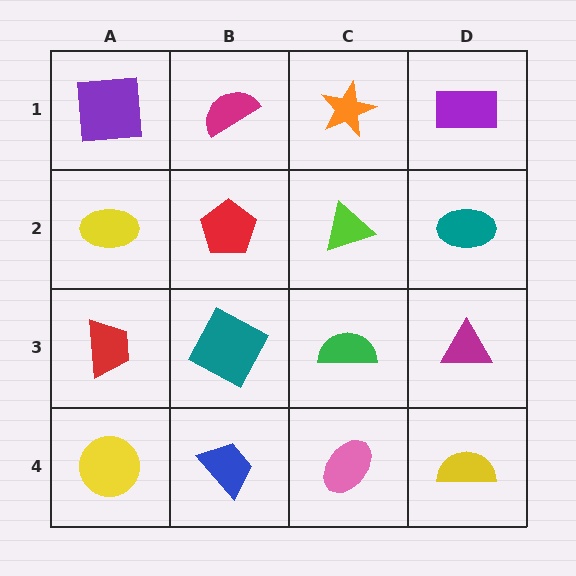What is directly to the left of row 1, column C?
A magenta semicircle.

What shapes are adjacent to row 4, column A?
A red trapezoid (row 3, column A), a blue trapezoid (row 4, column B).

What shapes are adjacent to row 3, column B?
A red pentagon (row 2, column B), a blue trapezoid (row 4, column B), a red trapezoid (row 3, column A), a green semicircle (row 3, column C).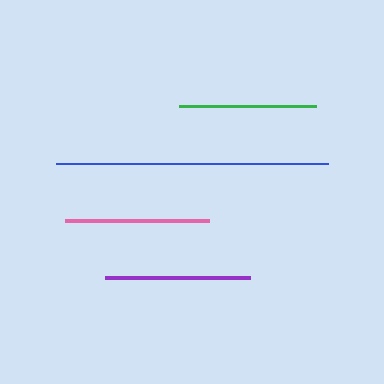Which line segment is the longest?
The blue line is the longest at approximately 272 pixels.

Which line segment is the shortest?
The green line is the shortest at approximately 137 pixels.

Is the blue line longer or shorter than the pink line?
The blue line is longer than the pink line.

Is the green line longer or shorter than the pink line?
The pink line is longer than the green line.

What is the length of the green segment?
The green segment is approximately 137 pixels long.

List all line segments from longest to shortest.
From longest to shortest: blue, purple, pink, green.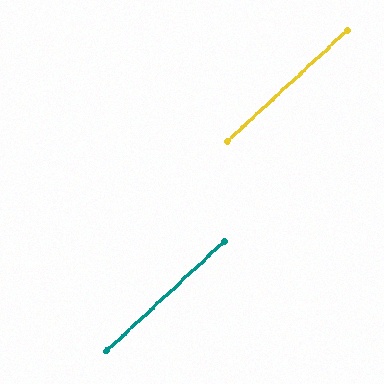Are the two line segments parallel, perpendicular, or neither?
Parallel — their directions differ by only 0.5°.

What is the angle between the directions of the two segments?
Approximately 0 degrees.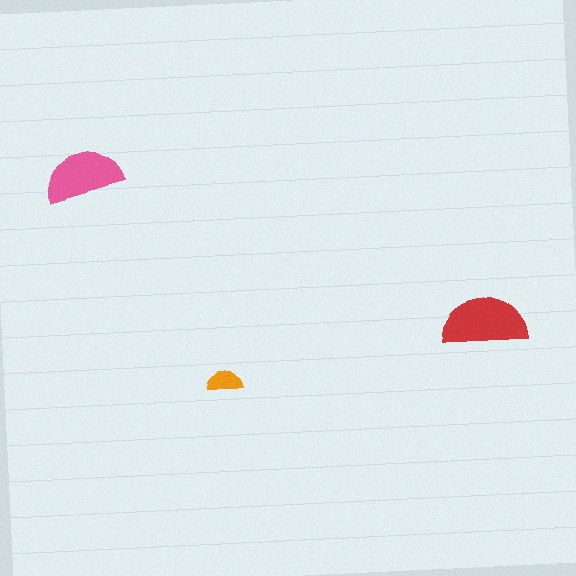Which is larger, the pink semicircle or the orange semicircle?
The pink one.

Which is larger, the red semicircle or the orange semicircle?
The red one.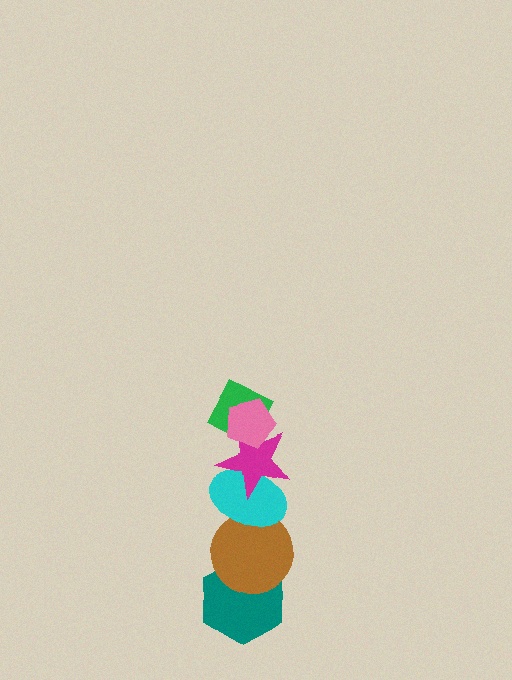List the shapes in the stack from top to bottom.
From top to bottom: the pink pentagon, the green diamond, the magenta star, the cyan ellipse, the brown circle, the teal hexagon.